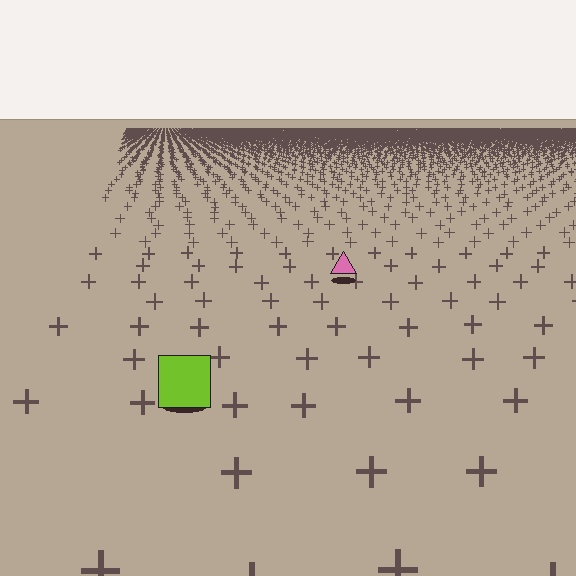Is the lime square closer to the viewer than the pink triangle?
Yes. The lime square is closer — you can tell from the texture gradient: the ground texture is coarser near it.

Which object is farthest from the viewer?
The pink triangle is farthest from the viewer. It appears smaller and the ground texture around it is denser.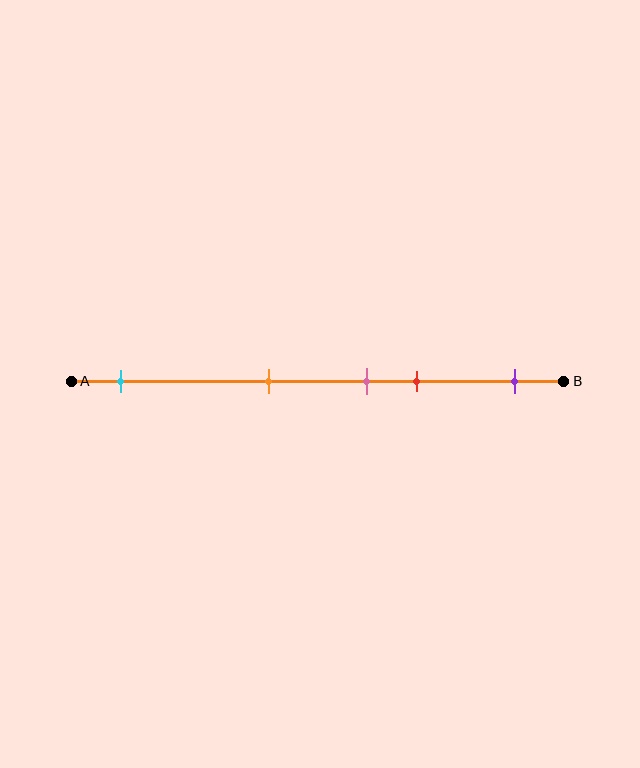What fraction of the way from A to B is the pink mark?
The pink mark is approximately 60% (0.6) of the way from A to B.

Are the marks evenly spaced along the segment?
No, the marks are not evenly spaced.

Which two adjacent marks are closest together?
The pink and red marks are the closest adjacent pair.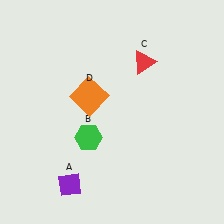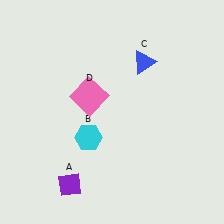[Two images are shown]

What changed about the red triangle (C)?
In Image 1, C is red. In Image 2, it changed to blue.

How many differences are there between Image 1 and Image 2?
There are 3 differences between the two images.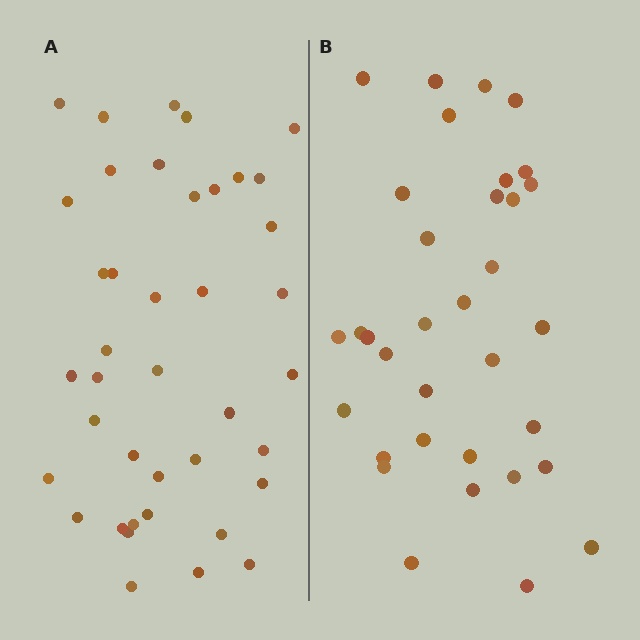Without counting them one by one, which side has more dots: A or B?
Region A (the left region) has more dots.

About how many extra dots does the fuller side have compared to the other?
Region A has about 6 more dots than region B.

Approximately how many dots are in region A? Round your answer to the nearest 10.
About 40 dots.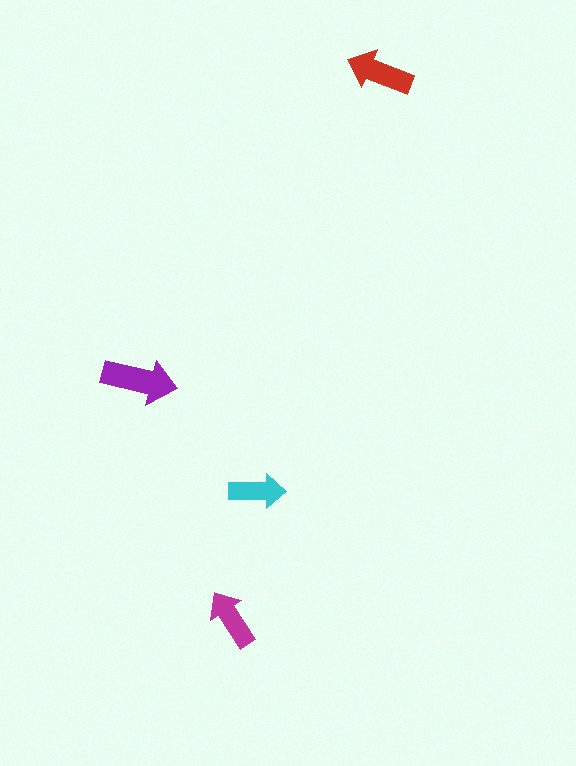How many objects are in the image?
There are 4 objects in the image.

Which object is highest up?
The red arrow is topmost.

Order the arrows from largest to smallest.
the purple one, the red one, the magenta one, the cyan one.